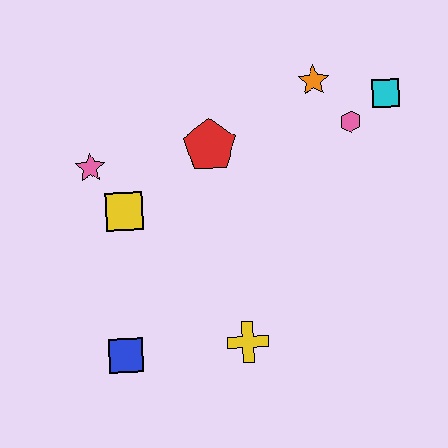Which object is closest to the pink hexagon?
The cyan square is closest to the pink hexagon.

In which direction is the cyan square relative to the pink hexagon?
The cyan square is to the right of the pink hexagon.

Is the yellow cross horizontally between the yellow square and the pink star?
No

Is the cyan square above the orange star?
No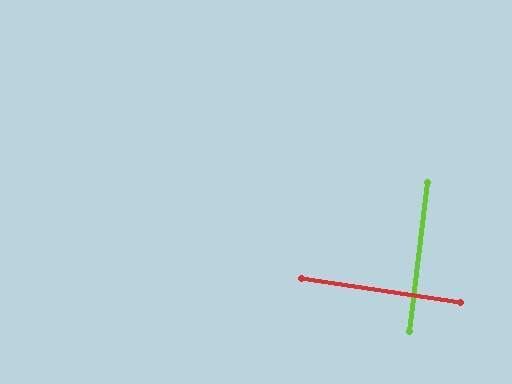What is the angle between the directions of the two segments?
Approximately 88 degrees.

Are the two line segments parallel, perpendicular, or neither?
Perpendicular — they meet at approximately 88°.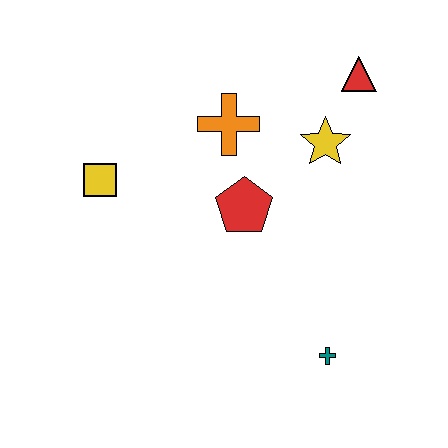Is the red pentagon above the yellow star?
No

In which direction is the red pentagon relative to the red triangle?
The red pentagon is below the red triangle.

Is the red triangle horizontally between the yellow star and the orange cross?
No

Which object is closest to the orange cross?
The red pentagon is closest to the orange cross.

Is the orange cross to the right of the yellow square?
Yes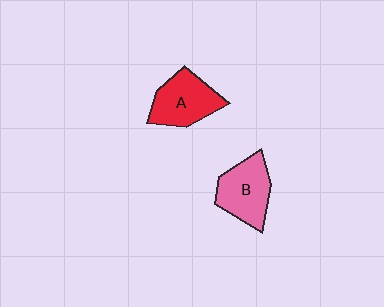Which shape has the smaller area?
Shape B (pink).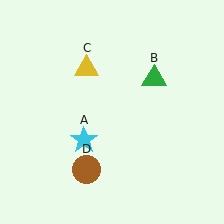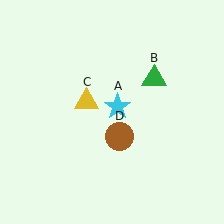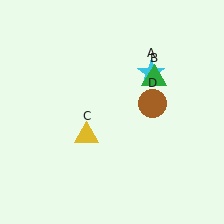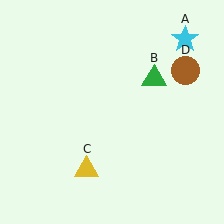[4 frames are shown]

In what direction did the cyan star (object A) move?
The cyan star (object A) moved up and to the right.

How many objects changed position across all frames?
3 objects changed position: cyan star (object A), yellow triangle (object C), brown circle (object D).